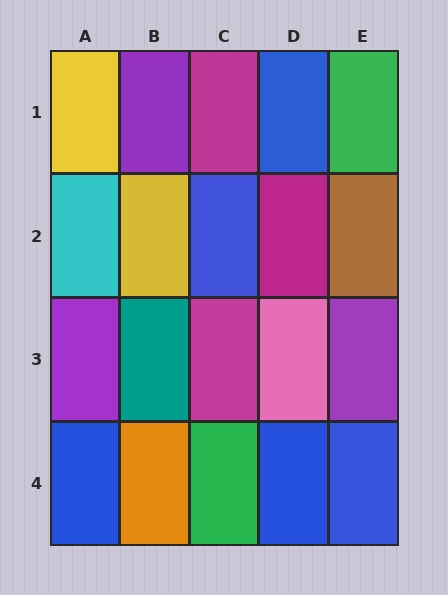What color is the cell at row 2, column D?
Magenta.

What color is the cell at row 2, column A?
Cyan.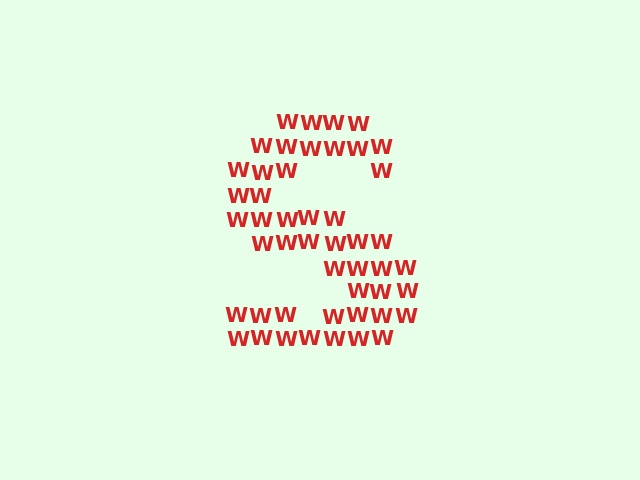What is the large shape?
The large shape is the letter S.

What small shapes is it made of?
It is made of small letter W's.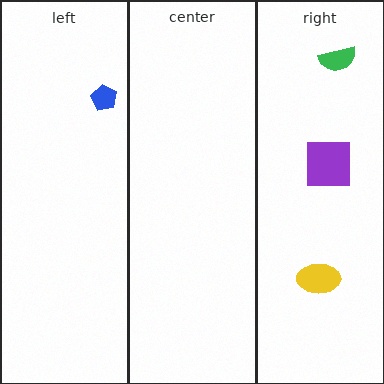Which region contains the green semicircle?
The right region.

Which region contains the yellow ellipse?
The right region.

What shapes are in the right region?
The green semicircle, the yellow ellipse, the purple square.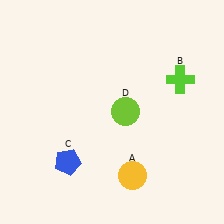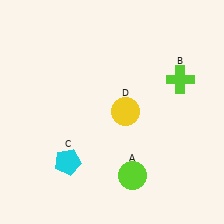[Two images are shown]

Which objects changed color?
A changed from yellow to lime. C changed from blue to cyan. D changed from lime to yellow.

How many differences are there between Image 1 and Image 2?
There are 3 differences between the two images.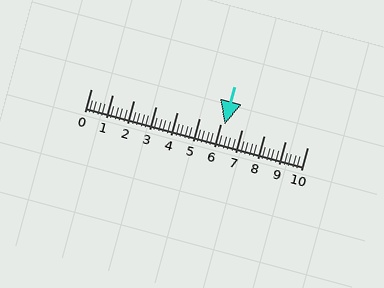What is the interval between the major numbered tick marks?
The major tick marks are spaced 1 units apart.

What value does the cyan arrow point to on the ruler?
The cyan arrow points to approximately 6.2.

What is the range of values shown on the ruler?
The ruler shows values from 0 to 10.